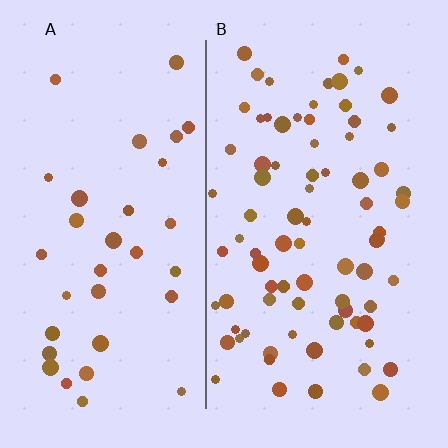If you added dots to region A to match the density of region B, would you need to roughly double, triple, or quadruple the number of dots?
Approximately double.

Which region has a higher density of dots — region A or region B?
B (the right).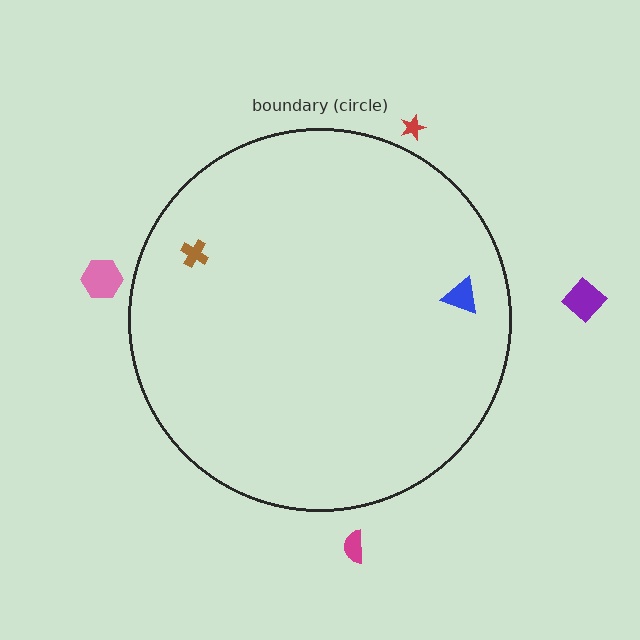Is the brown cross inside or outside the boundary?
Inside.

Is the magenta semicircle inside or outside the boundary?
Outside.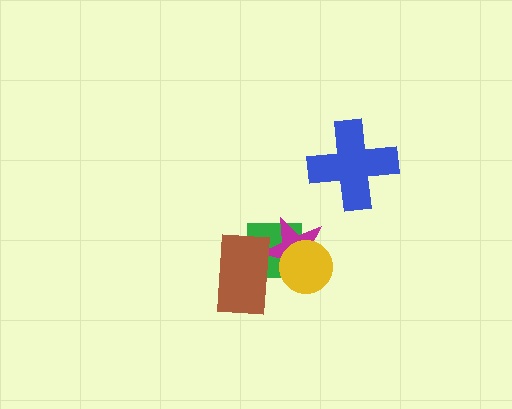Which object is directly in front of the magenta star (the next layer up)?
The brown rectangle is directly in front of the magenta star.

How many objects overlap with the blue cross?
0 objects overlap with the blue cross.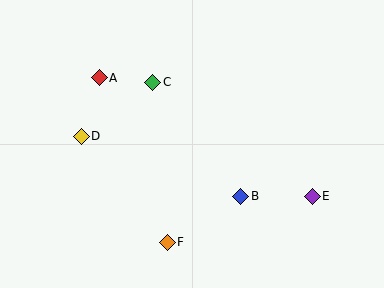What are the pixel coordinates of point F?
Point F is at (167, 242).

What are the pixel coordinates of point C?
Point C is at (153, 82).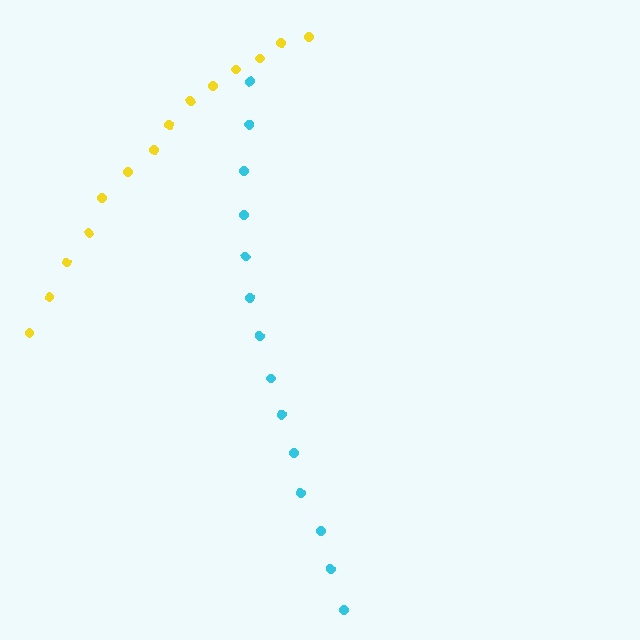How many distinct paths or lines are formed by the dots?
There are 2 distinct paths.